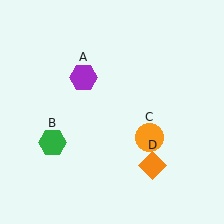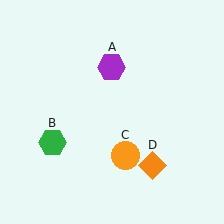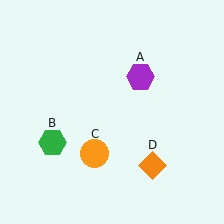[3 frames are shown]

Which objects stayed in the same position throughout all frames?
Green hexagon (object B) and orange diamond (object D) remained stationary.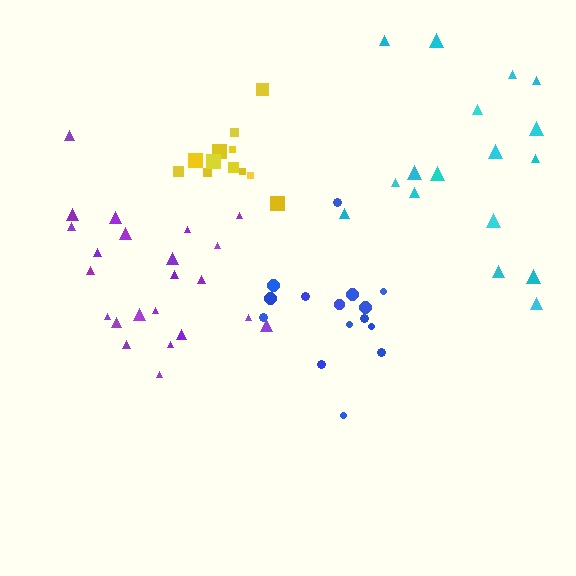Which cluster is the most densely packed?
Yellow.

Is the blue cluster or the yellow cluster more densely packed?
Yellow.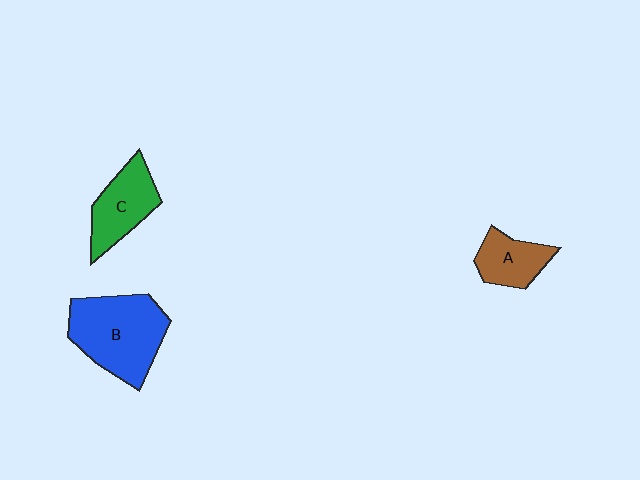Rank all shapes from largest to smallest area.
From largest to smallest: B (blue), C (green), A (brown).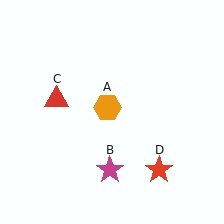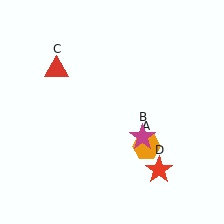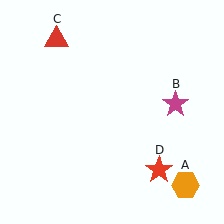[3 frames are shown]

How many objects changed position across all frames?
3 objects changed position: orange hexagon (object A), magenta star (object B), red triangle (object C).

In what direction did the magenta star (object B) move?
The magenta star (object B) moved up and to the right.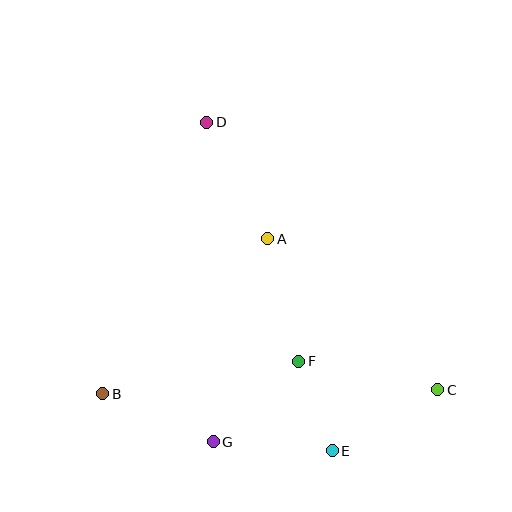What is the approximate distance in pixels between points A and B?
The distance between A and B is approximately 226 pixels.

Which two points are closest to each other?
Points E and F are closest to each other.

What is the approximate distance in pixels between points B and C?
The distance between B and C is approximately 335 pixels.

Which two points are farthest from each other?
Points C and D are farthest from each other.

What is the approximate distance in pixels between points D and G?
The distance between D and G is approximately 320 pixels.